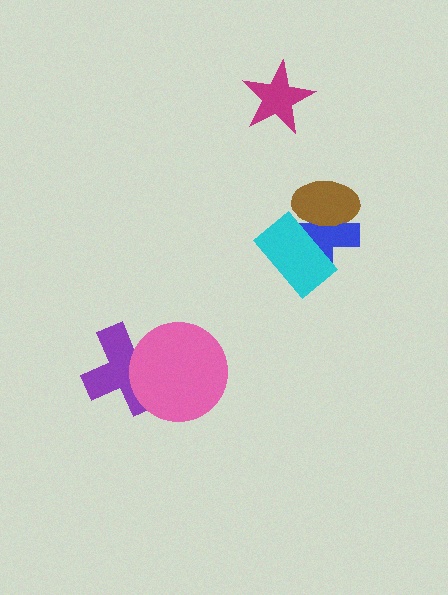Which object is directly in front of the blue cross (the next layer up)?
The brown ellipse is directly in front of the blue cross.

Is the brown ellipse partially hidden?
Yes, it is partially covered by another shape.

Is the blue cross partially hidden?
Yes, it is partially covered by another shape.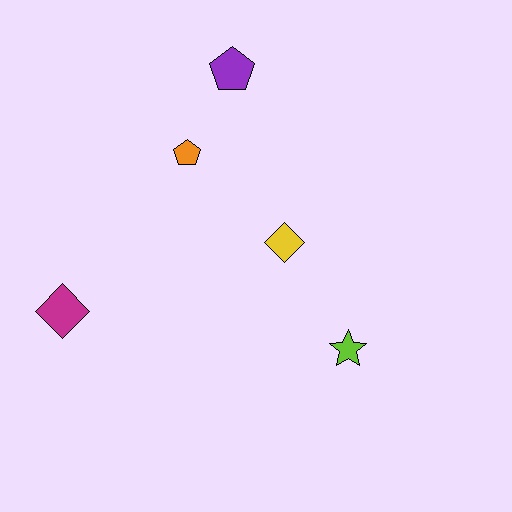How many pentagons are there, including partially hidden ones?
There are 2 pentagons.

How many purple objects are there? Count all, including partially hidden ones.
There is 1 purple object.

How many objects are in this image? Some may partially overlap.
There are 5 objects.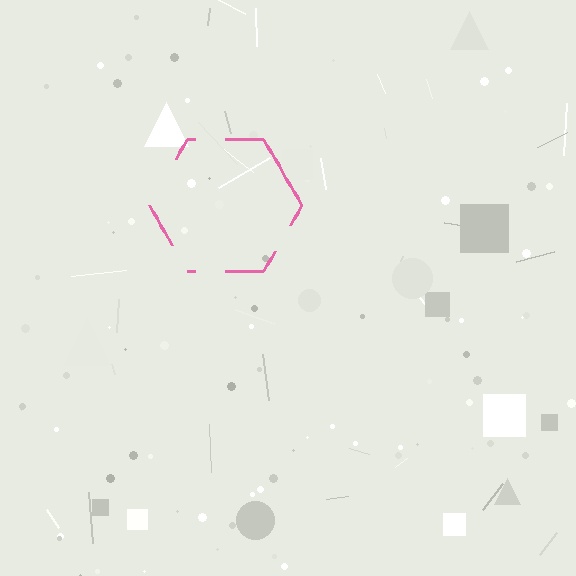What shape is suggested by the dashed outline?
The dashed outline suggests a hexagon.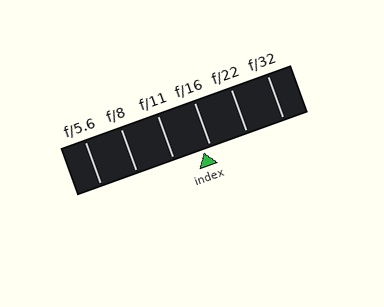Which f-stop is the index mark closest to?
The index mark is closest to f/16.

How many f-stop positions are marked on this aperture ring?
There are 6 f-stop positions marked.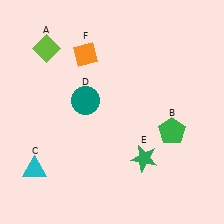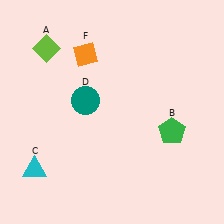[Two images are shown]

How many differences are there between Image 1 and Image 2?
There is 1 difference between the two images.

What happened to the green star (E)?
The green star (E) was removed in Image 2. It was in the bottom-right area of Image 1.